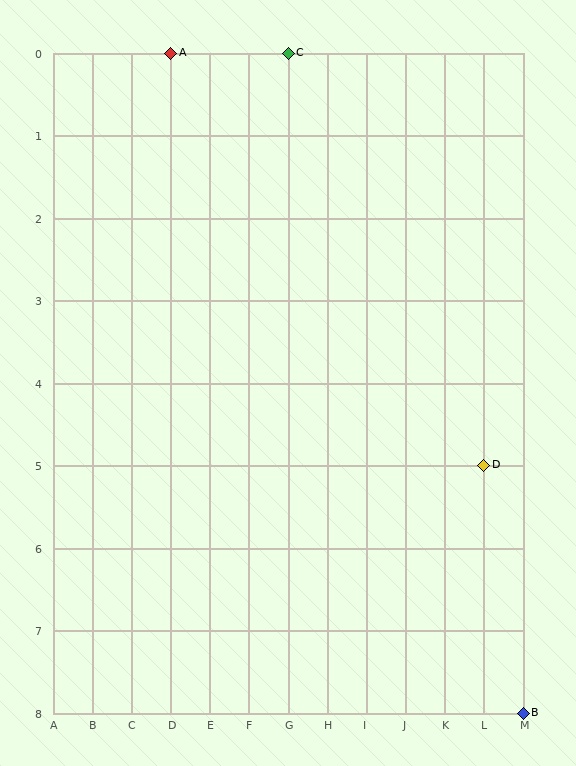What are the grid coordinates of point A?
Point A is at grid coordinates (D, 0).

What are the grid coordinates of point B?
Point B is at grid coordinates (M, 8).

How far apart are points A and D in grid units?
Points A and D are 8 columns and 5 rows apart (about 9.4 grid units diagonally).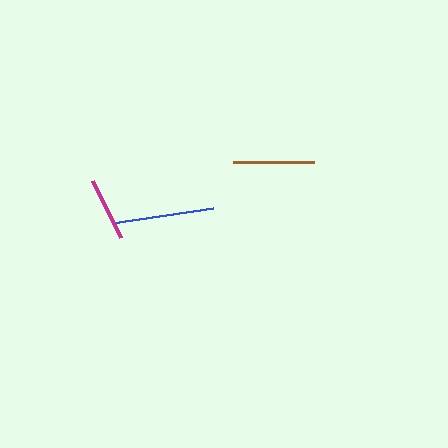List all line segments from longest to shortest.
From longest to shortest: blue, brown, magenta.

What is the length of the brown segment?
The brown segment is approximately 81 pixels long.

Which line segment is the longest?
The blue line is the longest at approximately 103 pixels.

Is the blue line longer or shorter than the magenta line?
The blue line is longer than the magenta line.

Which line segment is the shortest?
The magenta line is the shortest at approximately 64 pixels.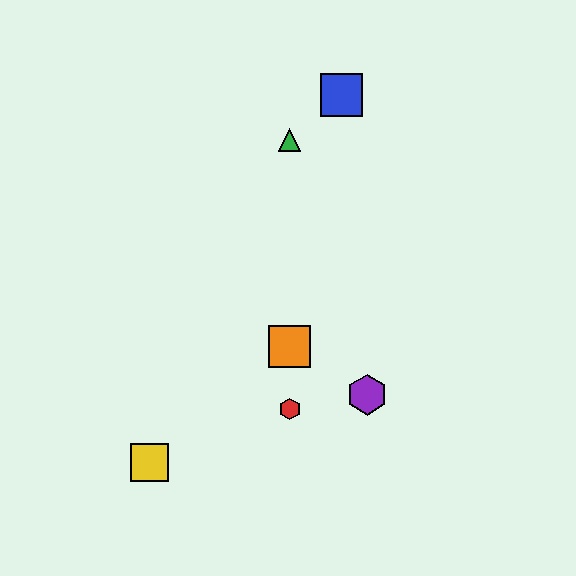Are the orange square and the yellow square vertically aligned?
No, the orange square is at x≈290 and the yellow square is at x≈149.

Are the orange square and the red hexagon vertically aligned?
Yes, both are at x≈290.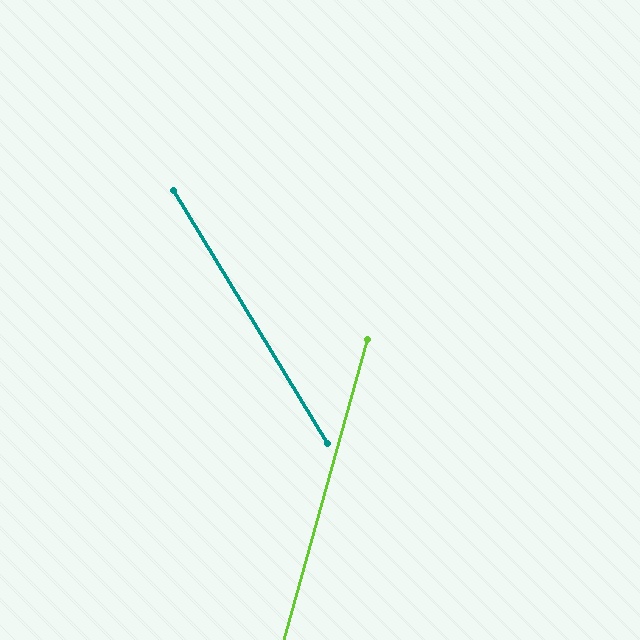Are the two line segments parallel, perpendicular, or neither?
Neither parallel nor perpendicular — they differ by about 47°.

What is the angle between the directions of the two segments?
Approximately 47 degrees.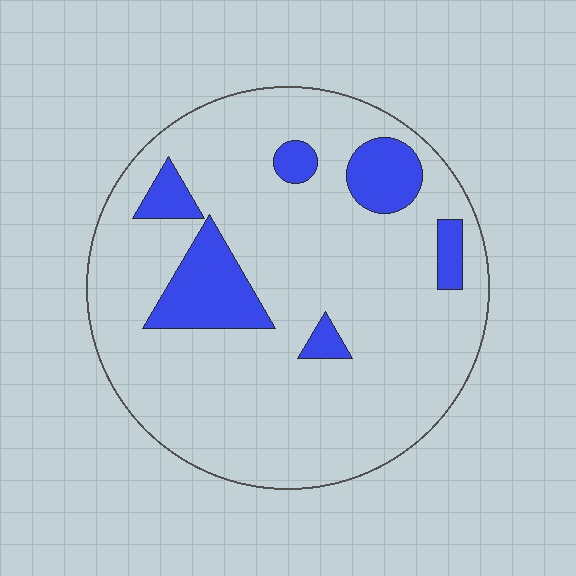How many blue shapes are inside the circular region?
6.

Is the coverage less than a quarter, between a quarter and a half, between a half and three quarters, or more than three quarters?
Less than a quarter.